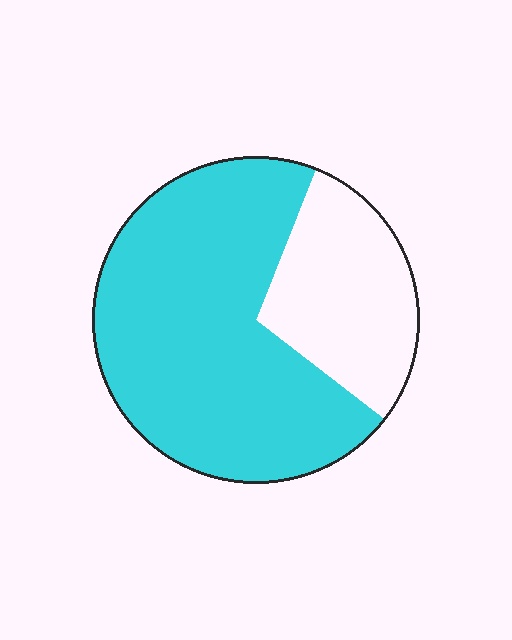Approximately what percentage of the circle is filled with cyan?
Approximately 70%.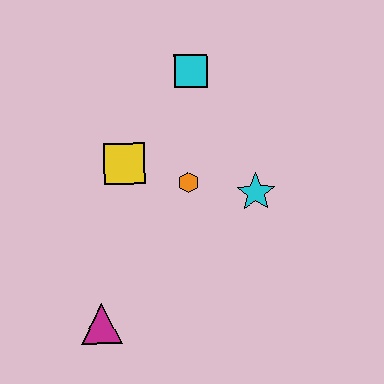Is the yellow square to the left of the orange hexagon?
Yes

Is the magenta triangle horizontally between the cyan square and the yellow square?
No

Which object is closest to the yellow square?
The orange hexagon is closest to the yellow square.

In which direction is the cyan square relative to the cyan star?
The cyan square is above the cyan star.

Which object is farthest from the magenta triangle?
The cyan square is farthest from the magenta triangle.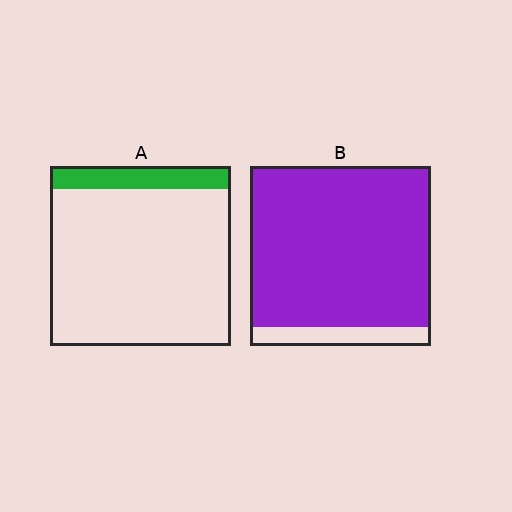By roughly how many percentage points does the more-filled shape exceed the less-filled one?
By roughly 75 percentage points (B over A).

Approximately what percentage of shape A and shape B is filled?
A is approximately 15% and B is approximately 90%.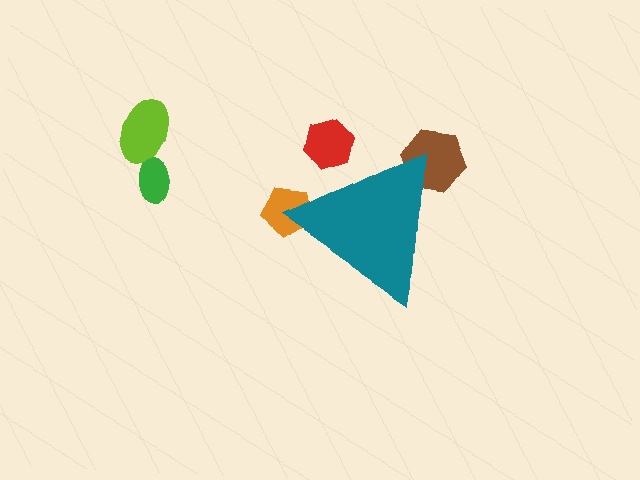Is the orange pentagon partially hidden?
Yes, the orange pentagon is partially hidden behind the teal triangle.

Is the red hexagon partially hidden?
Yes, the red hexagon is partially hidden behind the teal triangle.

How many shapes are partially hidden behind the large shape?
3 shapes are partially hidden.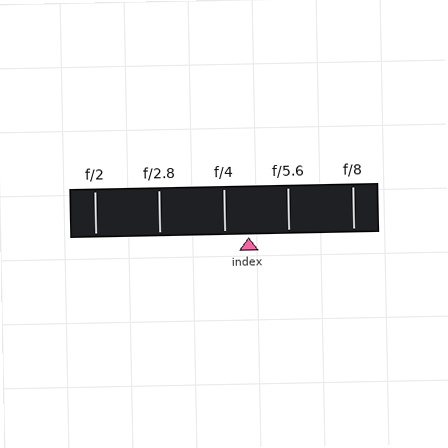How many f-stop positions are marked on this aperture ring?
There are 5 f-stop positions marked.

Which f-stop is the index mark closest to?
The index mark is closest to f/4.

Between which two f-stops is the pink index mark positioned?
The index mark is between f/4 and f/5.6.